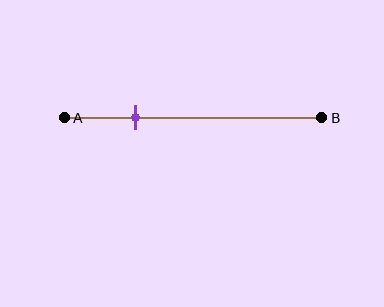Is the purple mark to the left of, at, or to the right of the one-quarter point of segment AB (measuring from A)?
The purple mark is approximately at the one-quarter point of segment AB.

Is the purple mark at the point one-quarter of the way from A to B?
Yes, the mark is approximately at the one-quarter point.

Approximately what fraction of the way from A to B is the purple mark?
The purple mark is approximately 30% of the way from A to B.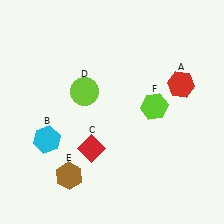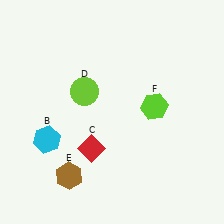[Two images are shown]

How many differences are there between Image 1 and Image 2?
There is 1 difference between the two images.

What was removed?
The red hexagon (A) was removed in Image 2.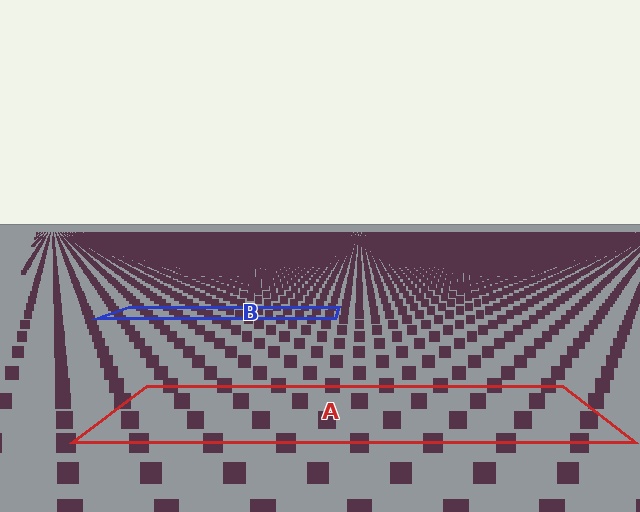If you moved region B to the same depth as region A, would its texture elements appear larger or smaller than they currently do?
They would appear larger. At a closer depth, the same texture elements are projected at a bigger on-screen size.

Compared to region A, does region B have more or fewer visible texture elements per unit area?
Region B has more texture elements per unit area — they are packed more densely because it is farther away.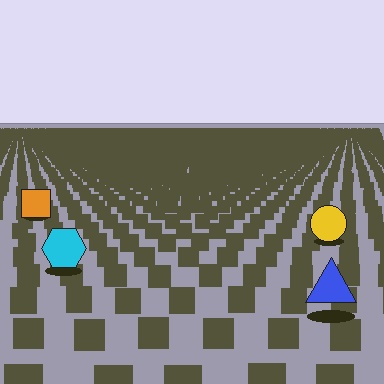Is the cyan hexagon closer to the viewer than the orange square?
Yes. The cyan hexagon is closer — you can tell from the texture gradient: the ground texture is coarser near it.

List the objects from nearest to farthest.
From nearest to farthest: the blue triangle, the cyan hexagon, the yellow circle, the orange square.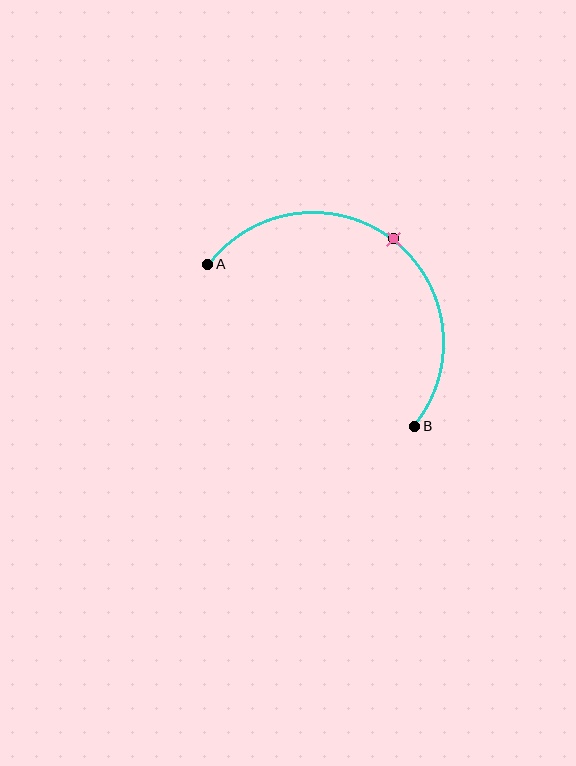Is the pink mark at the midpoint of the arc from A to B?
Yes. The pink mark lies on the arc at equal arc-length from both A and B — it is the arc midpoint.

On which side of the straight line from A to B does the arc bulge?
The arc bulges above and to the right of the straight line connecting A and B.